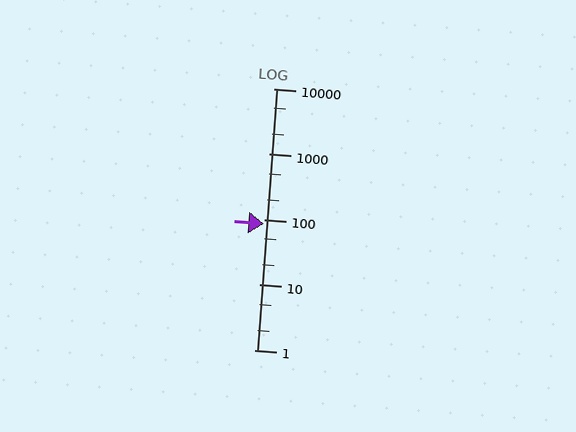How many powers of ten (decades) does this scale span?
The scale spans 4 decades, from 1 to 10000.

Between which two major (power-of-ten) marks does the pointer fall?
The pointer is between 10 and 100.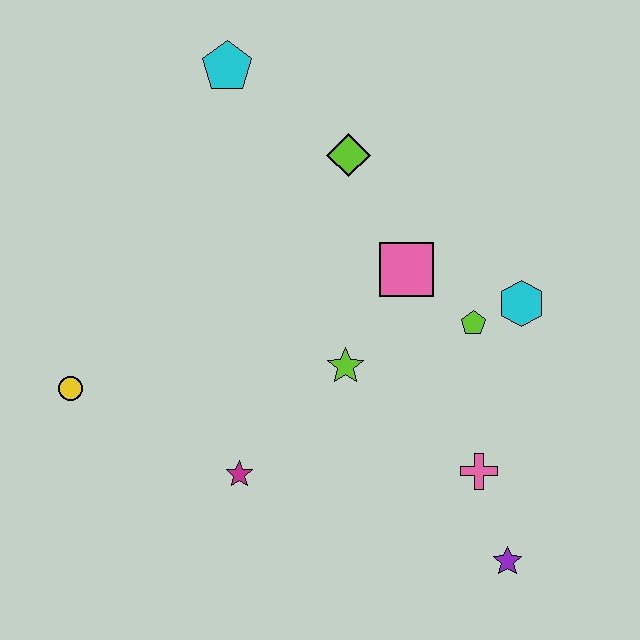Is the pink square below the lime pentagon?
No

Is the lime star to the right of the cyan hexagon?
No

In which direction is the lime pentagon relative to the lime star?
The lime pentagon is to the right of the lime star.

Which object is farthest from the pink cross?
The cyan pentagon is farthest from the pink cross.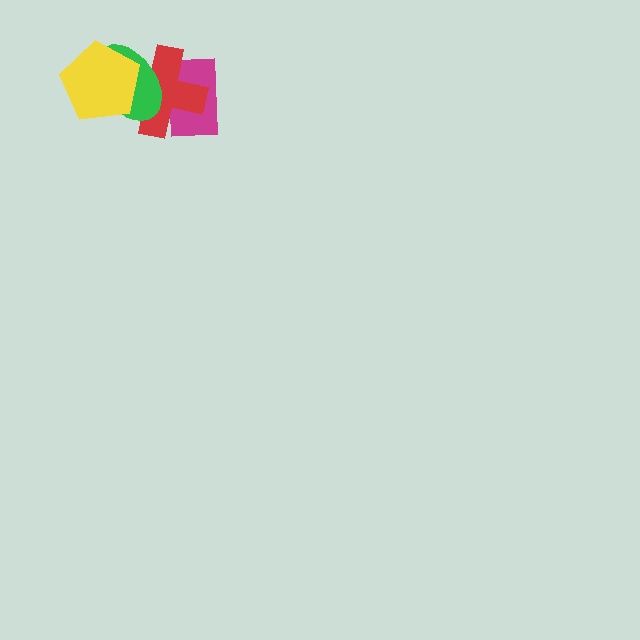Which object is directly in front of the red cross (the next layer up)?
The green ellipse is directly in front of the red cross.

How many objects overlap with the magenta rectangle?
2 objects overlap with the magenta rectangle.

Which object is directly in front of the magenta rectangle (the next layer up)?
The red cross is directly in front of the magenta rectangle.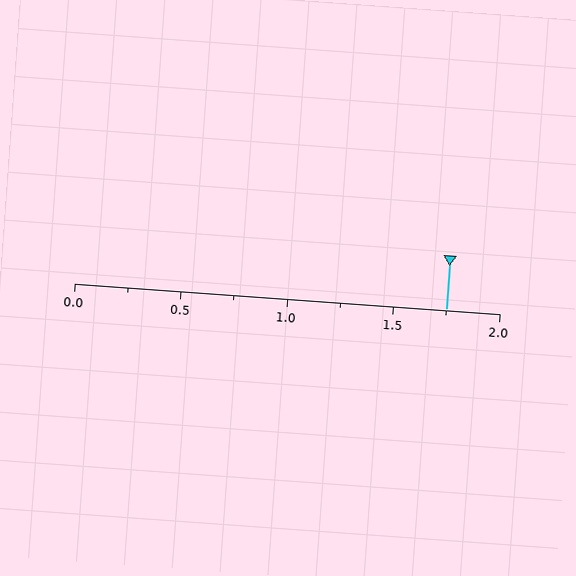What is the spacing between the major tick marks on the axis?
The major ticks are spaced 0.5 apart.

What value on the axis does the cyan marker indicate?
The marker indicates approximately 1.75.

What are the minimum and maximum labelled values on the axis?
The axis runs from 0.0 to 2.0.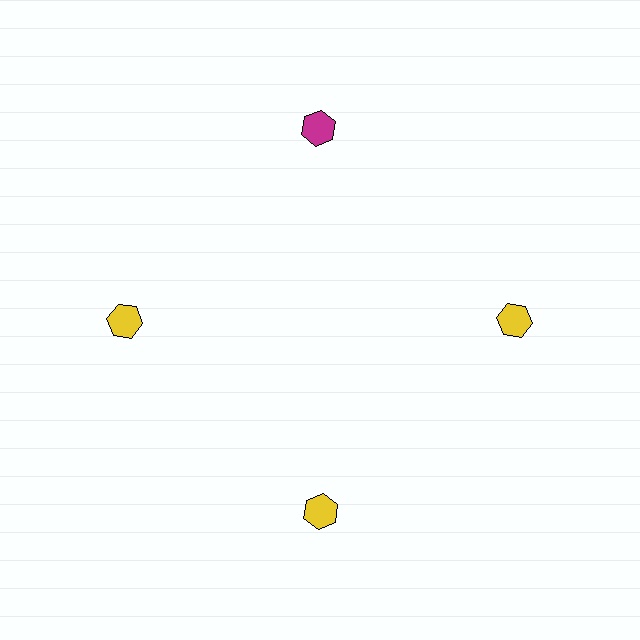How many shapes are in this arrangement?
There are 4 shapes arranged in a ring pattern.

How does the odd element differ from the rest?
It has a different color: magenta instead of yellow.